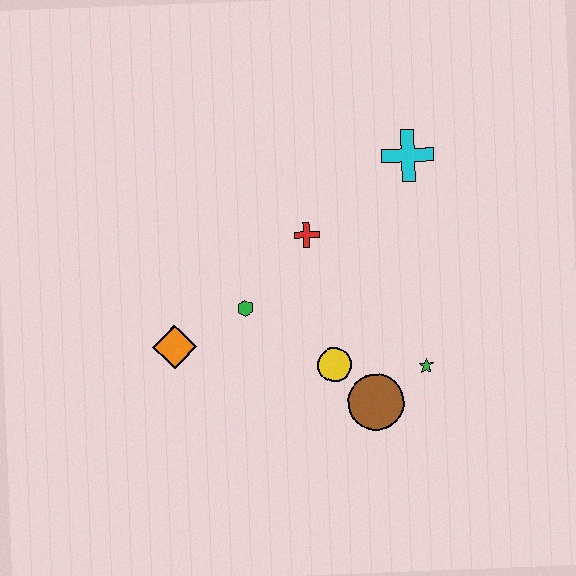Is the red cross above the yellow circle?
Yes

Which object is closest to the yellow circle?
The brown circle is closest to the yellow circle.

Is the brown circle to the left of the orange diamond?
No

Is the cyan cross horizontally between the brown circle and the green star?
Yes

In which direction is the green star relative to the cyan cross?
The green star is below the cyan cross.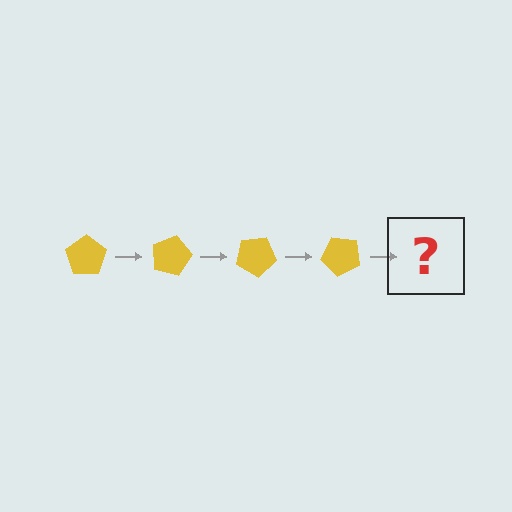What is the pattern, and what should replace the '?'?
The pattern is that the pentagon rotates 15 degrees each step. The '?' should be a yellow pentagon rotated 60 degrees.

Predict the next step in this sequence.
The next step is a yellow pentagon rotated 60 degrees.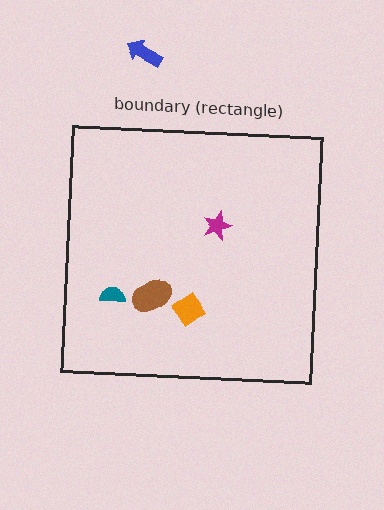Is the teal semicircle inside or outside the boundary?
Inside.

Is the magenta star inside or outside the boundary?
Inside.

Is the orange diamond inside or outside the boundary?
Inside.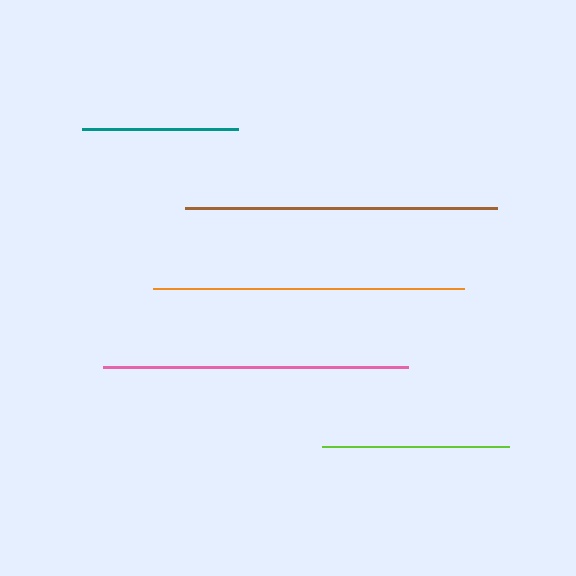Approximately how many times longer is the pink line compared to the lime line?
The pink line is approximately 1.6 times the length of the lime line.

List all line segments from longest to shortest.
From longest to shortest: brown, orange, pink, lime, teal.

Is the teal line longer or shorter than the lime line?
The lime line is longer than the teal line.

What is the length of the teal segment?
The teal segment is approximately 155 pixels long.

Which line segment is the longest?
The brown line is the longest at approximately 312 pixels.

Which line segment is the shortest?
The teal line is the shortest at approximately 155 pixels.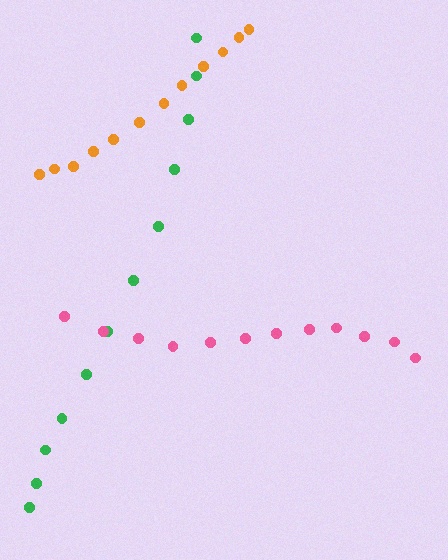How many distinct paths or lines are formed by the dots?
There are 3 distinct paths.